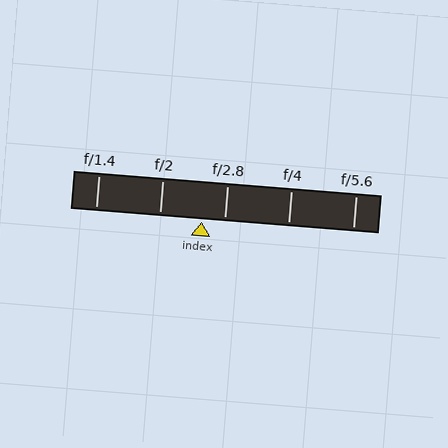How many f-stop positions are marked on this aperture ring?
There are 5 f-stop positions marked.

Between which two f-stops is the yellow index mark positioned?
The index mark is between f/2 and f/2.8.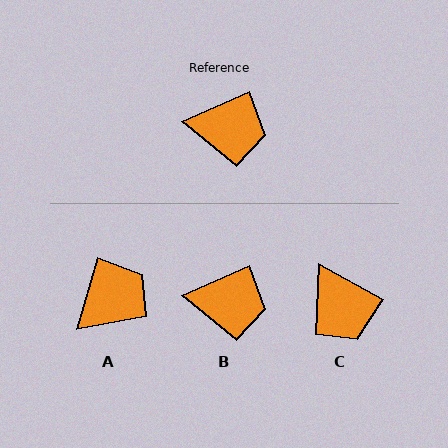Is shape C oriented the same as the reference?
No, it is off by about 53 degrees.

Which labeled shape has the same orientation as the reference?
B.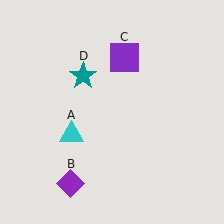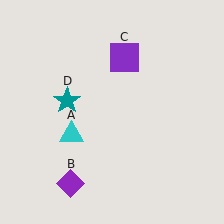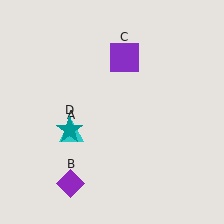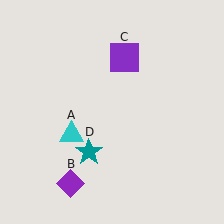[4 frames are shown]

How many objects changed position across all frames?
1 object changed position: teal star (object D).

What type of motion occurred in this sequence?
The teal star (object D) rotated counterclockwise around the center of the scene.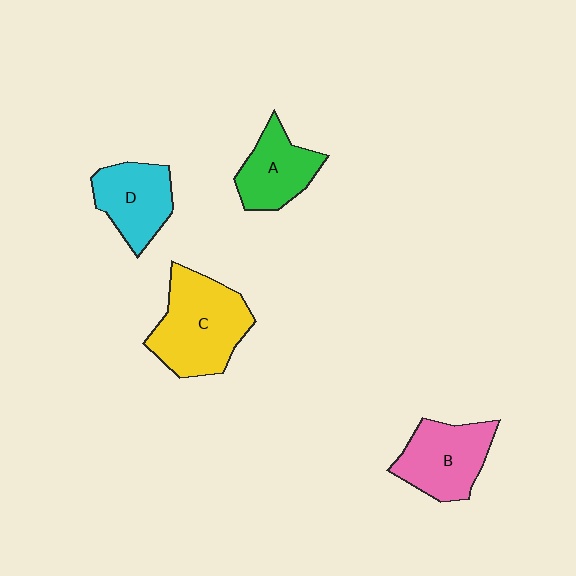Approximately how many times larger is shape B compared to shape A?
Approximately 1.2 times.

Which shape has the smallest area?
Shape A (green).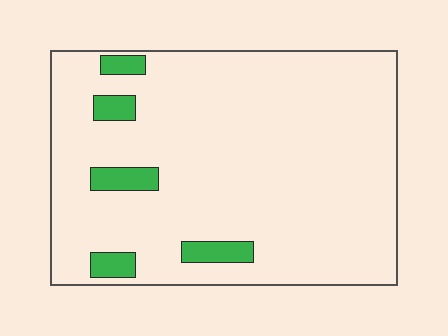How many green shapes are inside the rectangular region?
5.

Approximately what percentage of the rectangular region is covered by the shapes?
Approximately 10%.